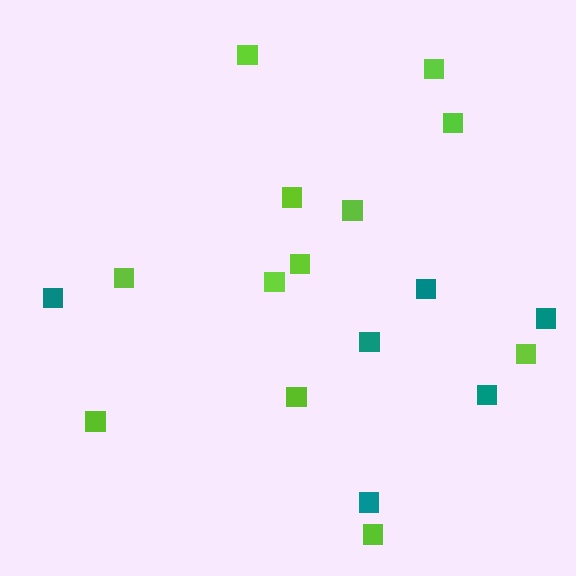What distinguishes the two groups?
There are 2 groups: one group of lime squares (12) and one group of teal squares (6).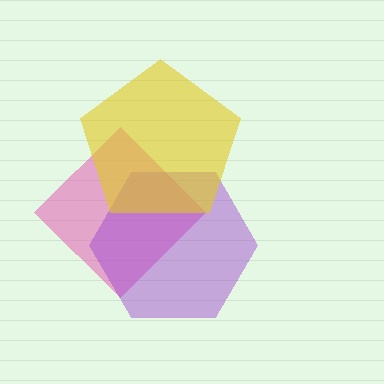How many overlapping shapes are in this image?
There are 3 overlapping shapes in the image.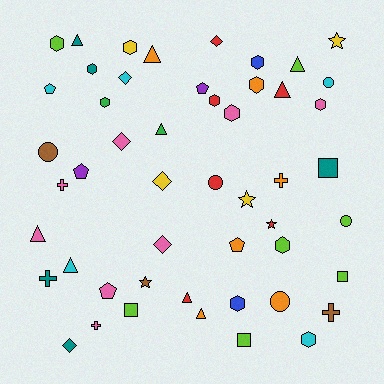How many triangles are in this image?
There are 9 triangles.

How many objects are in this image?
There are 50 objects.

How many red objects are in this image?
There are 6 red objects.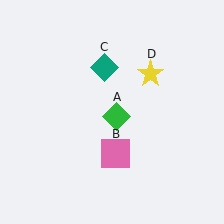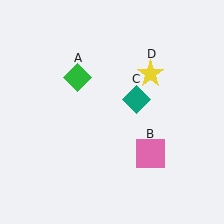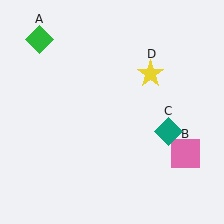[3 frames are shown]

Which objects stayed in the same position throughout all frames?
Yellow star (object D) remained stationary.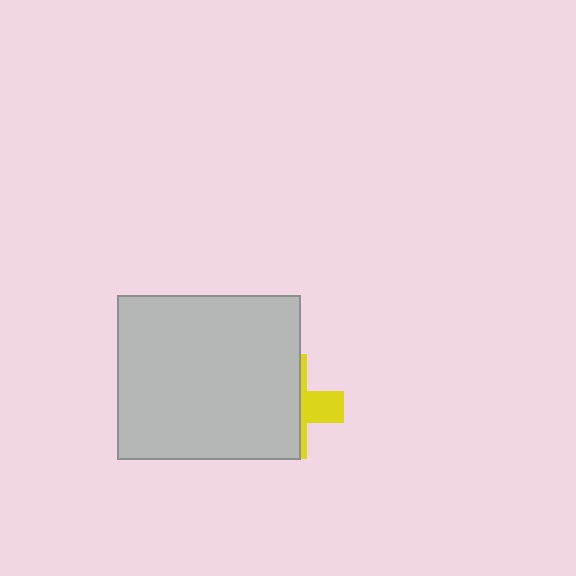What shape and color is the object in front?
The object in front is a light gray rectangle.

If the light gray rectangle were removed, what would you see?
You would see the complete yellow cross.